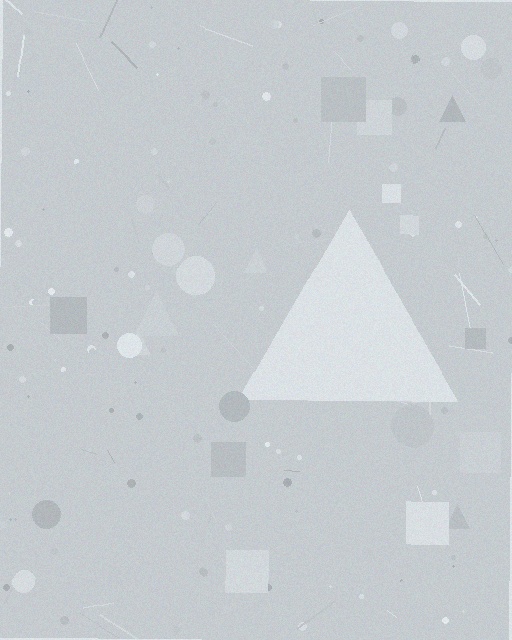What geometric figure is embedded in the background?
A triangle is embedded in the background.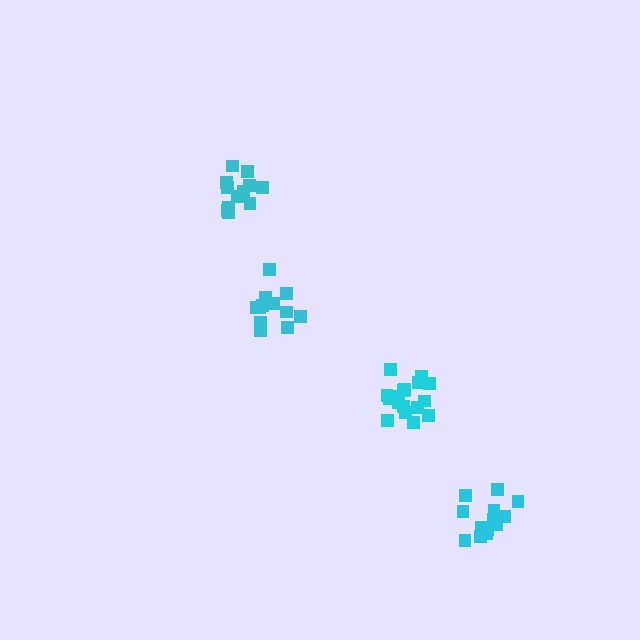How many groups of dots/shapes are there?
There are 4 groups.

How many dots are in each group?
Group 1: 13 dots, Group 2: 12 dots, Group 3: 17 dots, Group 4: 12 dots (54 total).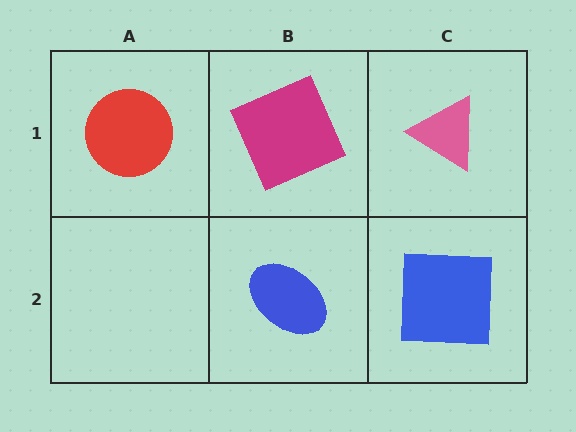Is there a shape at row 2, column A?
No, that cell is empty.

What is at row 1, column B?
A magenta square.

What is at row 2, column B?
A blue ellipse.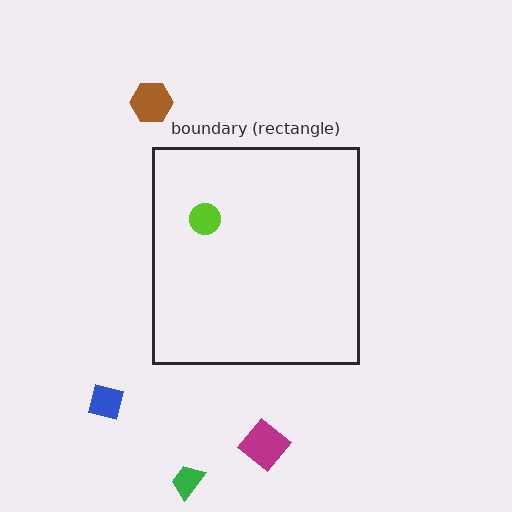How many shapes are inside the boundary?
1 inside, 4 outside.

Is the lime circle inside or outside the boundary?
Inside.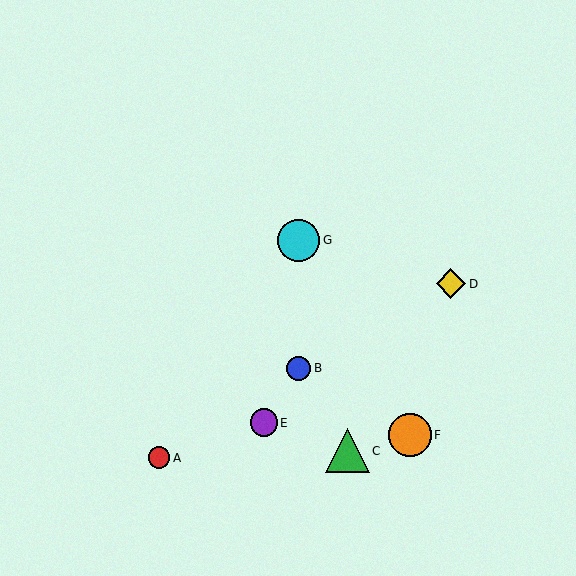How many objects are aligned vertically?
2 objects (B, G) are aligned vertically.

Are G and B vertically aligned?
Yes, both are at x≈299.